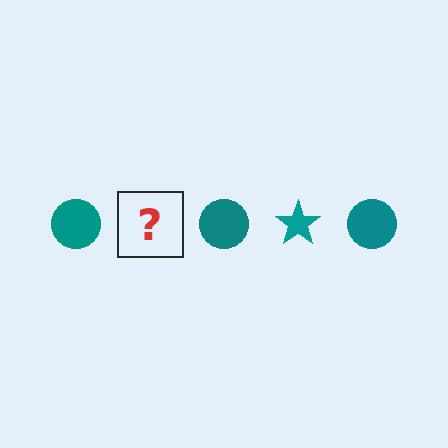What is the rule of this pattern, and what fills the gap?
The rule is that the pattern cycles through circle, star shapes in teal. The gap should be filled with a teal star.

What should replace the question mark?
The question mark should be replaced with a teal star.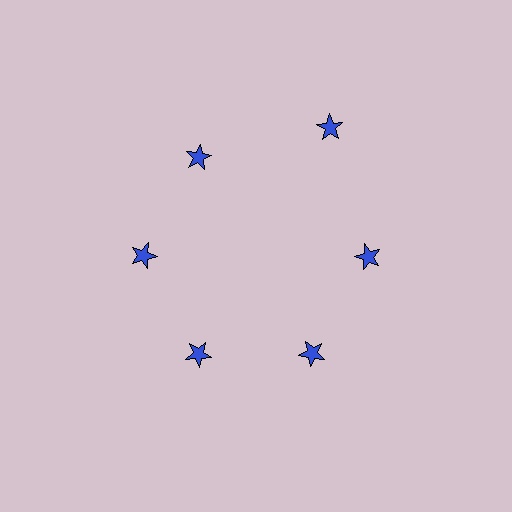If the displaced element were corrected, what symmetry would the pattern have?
It would have 6-fold rotational symmetry — the pattern would map onto itself every 60 degrees.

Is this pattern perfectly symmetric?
No. The 6 blue stars are arranged in a ring, but one element near the 1 o'clock position is pushed outward from the center, breaking the 6-fold rotational symmetry.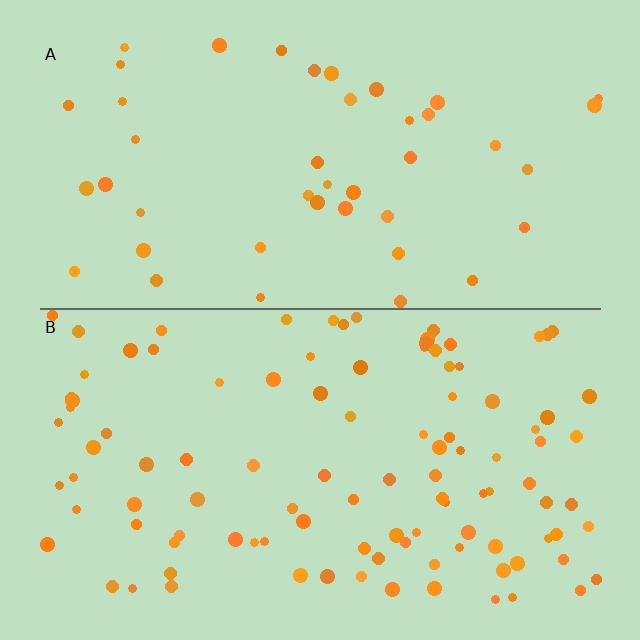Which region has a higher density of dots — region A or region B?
B (the bottom).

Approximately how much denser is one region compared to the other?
Approximately 2.4× — region B over region A.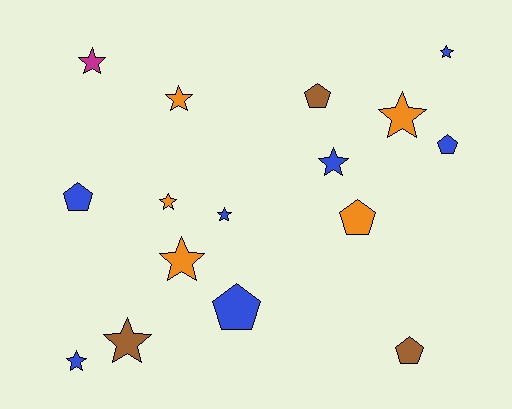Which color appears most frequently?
Blue, with 7 objects.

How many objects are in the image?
There are 16 objects.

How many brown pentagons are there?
There are 2 brown pentagons.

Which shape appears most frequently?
Star, with 10 objects.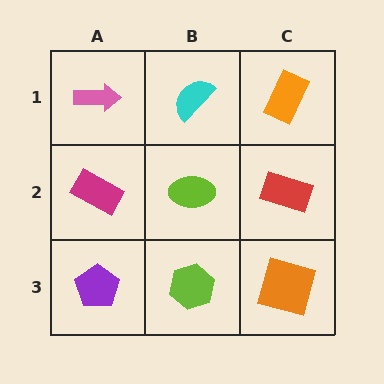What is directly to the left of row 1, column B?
A pink arrow.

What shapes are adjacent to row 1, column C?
A red rectangle (row 2, column C), a cyan semicircle (row 1, column B).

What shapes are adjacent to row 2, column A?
A pink arrow (row 1, column A), a purple pentagon (row 3, column A), a lime ellipse (row 2, column B).